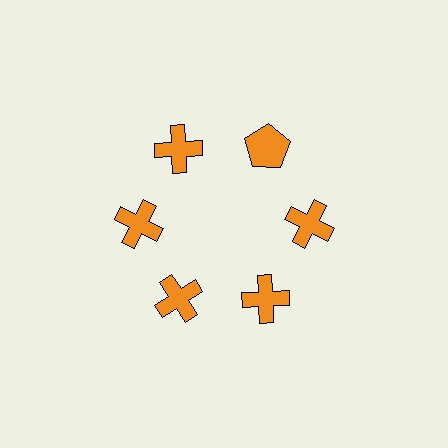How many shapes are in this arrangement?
There are 6 shapes arranged in a ring pattern.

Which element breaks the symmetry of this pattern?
The orange pentagon at roughly the 1 o'clock position breaks the symmetry. All other shapes are orange crosses.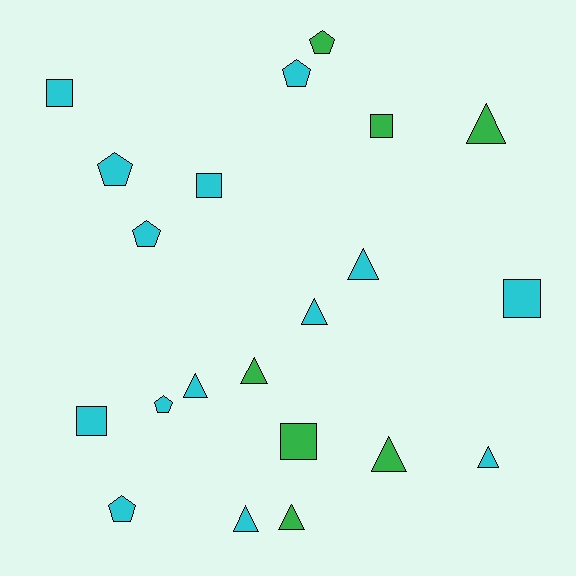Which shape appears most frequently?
Triangle, with 9 objects.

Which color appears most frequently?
Cyan, with 14 objects.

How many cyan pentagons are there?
There are 5 cyan pentagons.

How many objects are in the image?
There are 21 objects.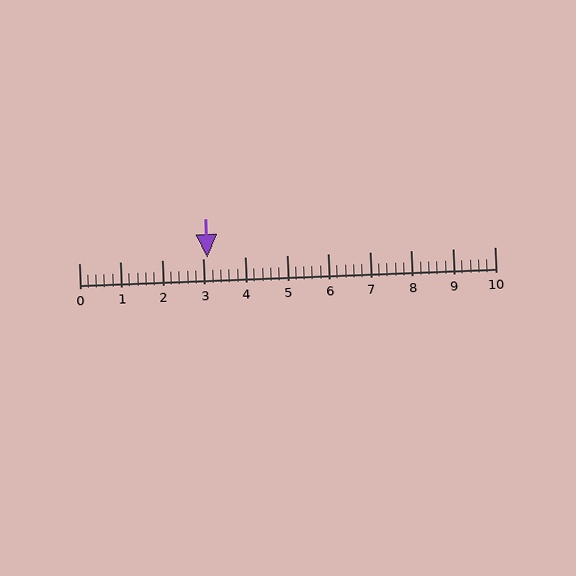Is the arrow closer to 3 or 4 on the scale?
The arrow is closer to 3.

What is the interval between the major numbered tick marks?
The major tick marks are spaced 1 units apart.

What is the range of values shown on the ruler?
The ruler shows values from 0 to 10.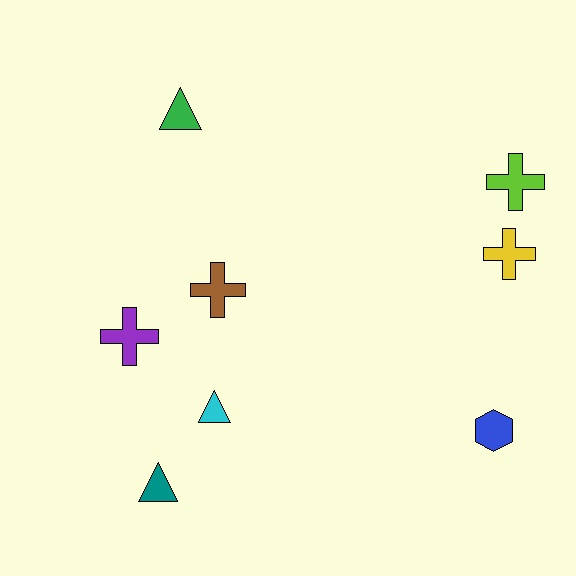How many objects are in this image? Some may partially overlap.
There are 8 objects.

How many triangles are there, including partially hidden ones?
There are 3 triangles.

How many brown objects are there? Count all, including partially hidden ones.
There is 1 brown object.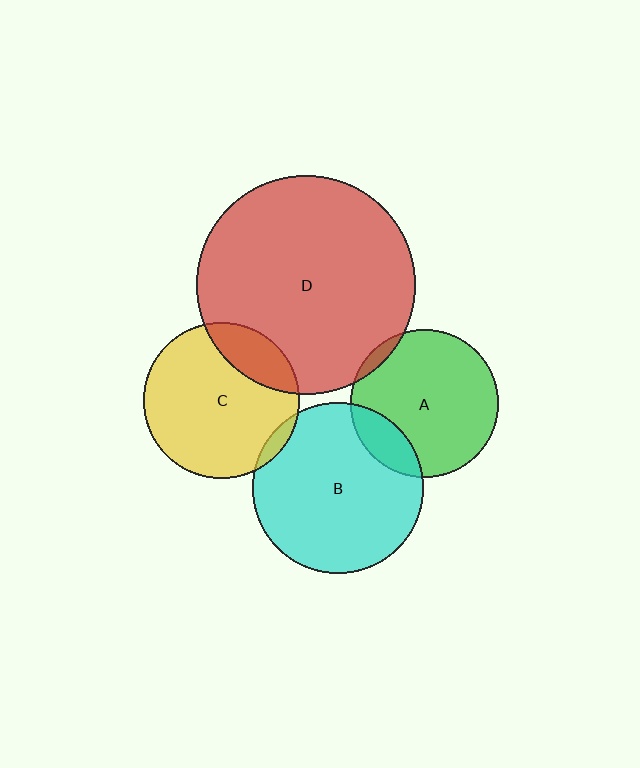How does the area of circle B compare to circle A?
Approximately 1.3 times.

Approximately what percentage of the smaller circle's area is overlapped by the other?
Approximately 15%.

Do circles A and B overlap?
Yes.